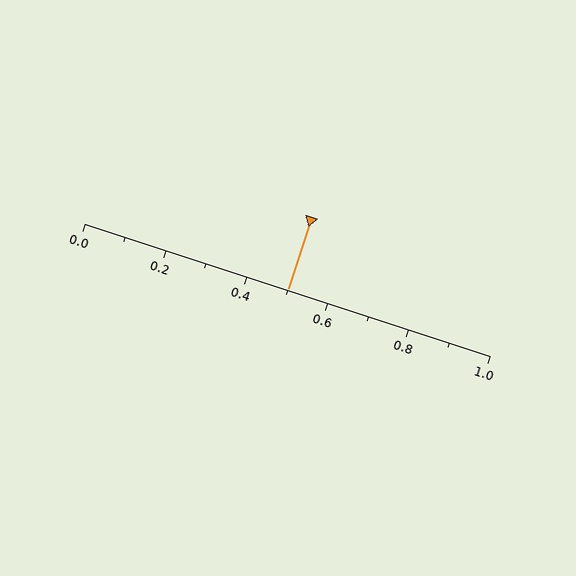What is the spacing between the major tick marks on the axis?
The major ticks are spaced 0.2 apart.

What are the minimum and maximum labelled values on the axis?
The axis runs from 0.0 to 1.0.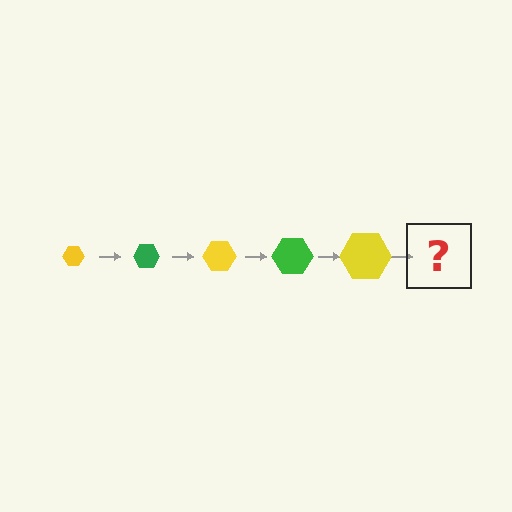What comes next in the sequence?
The next element should be a green hexagon, larger than the previous one.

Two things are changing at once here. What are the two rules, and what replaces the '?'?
The two rules are that the hexagon grows larger each step and the color cycles through yellow and green. The '?' should be a green hexagon, larger than the previous one.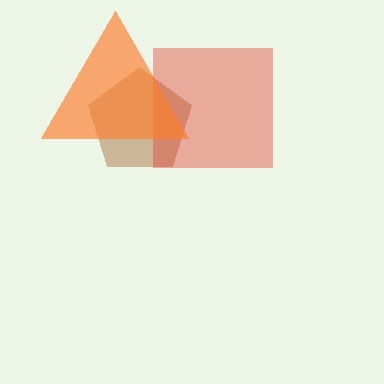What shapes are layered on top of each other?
The layered shapes are: a brown pentagon, a red square, an orange triangle.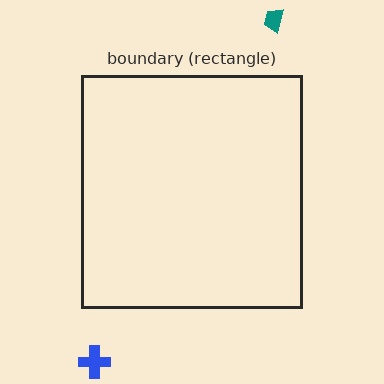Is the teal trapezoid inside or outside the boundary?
Outside.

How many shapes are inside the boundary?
0 inside, 2 outside.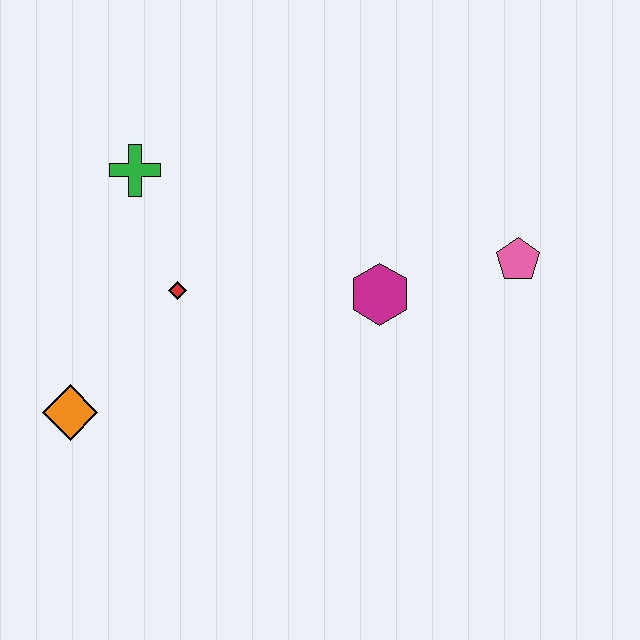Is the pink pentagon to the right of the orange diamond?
Yes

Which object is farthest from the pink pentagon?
The orange diamond is farthest from the pink pentagon.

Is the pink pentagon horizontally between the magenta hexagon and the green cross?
No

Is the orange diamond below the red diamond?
Yes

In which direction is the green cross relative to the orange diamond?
The green cross is above the orange diamond.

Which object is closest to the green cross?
The red diamond is closest to the green cross.